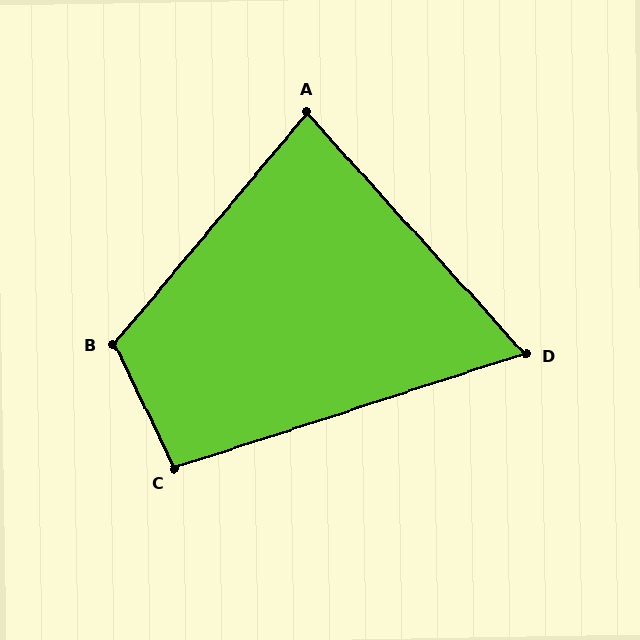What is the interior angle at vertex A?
Approximately 82 degrees (acute).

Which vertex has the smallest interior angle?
D, at approximately 66 degrees.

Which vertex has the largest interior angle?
B, at approximately 114 degrees.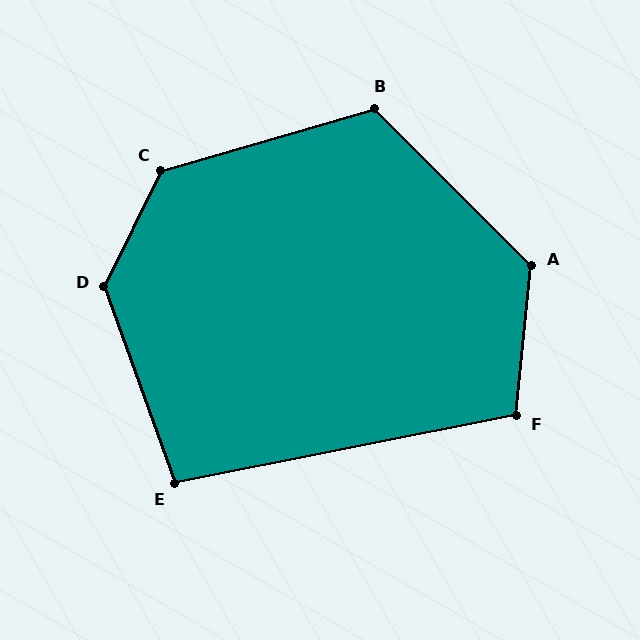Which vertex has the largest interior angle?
D, at approximately 134 degrees.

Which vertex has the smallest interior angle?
E, at approximately 99 degrees.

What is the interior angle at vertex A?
Approximately 129 degrees (obtuse).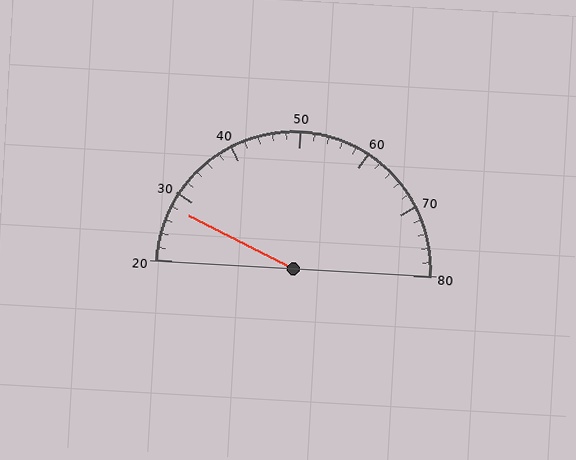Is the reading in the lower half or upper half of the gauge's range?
The reading is in the lower half of the range (20 to 80).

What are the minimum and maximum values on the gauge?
The gauge ranges from 20 to 80.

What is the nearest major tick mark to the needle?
The nearest major tick mark is 30.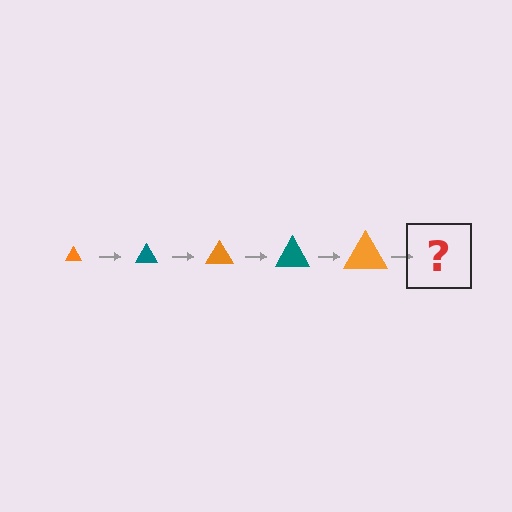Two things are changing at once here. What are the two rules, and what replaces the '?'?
The two rules are that the triangle grows larger each step and the color cycles through orange and teal. The '?' should be a teal triangle, larger than the previous one.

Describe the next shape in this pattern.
It should be a teal triangle, larger than the previous one.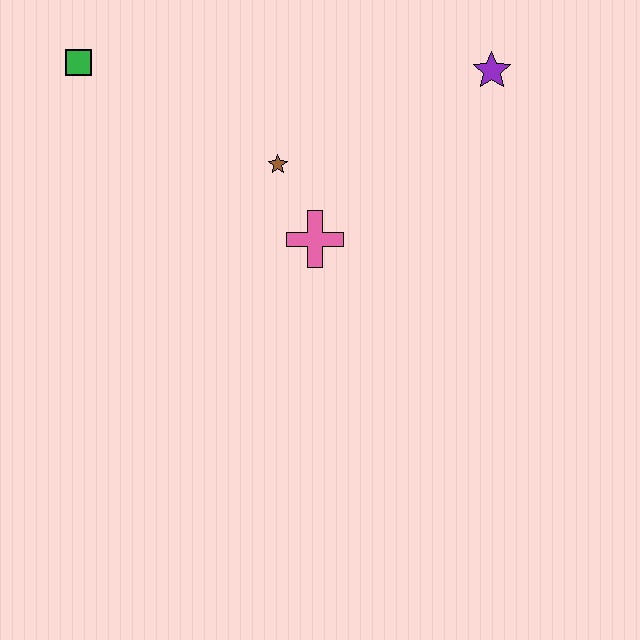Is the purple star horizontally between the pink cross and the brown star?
No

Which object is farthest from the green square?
The purple star is farthest from the green square.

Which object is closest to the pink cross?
The brown star is closest to the pink cross.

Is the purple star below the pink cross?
No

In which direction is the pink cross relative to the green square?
The pink cross is to the right of the green square.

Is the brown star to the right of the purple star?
No